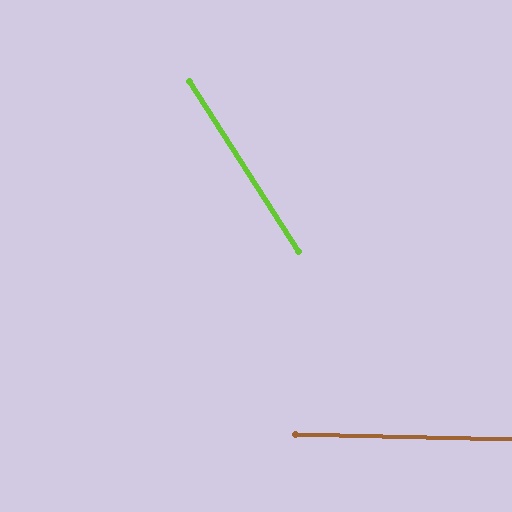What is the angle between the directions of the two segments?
Approximately 56 degrees.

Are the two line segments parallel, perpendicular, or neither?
Neither parallel nor perpendicular — they differ by about 56°.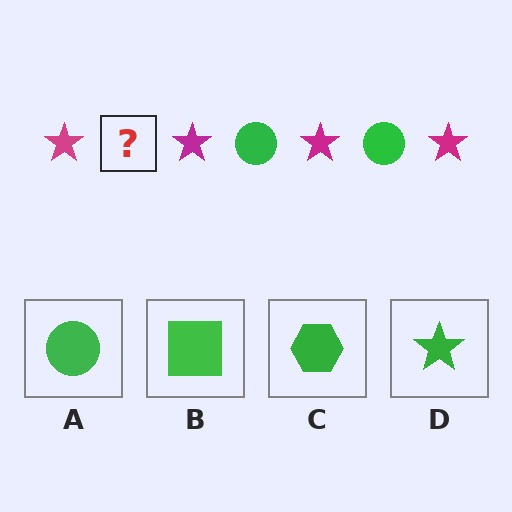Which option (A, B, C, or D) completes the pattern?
A.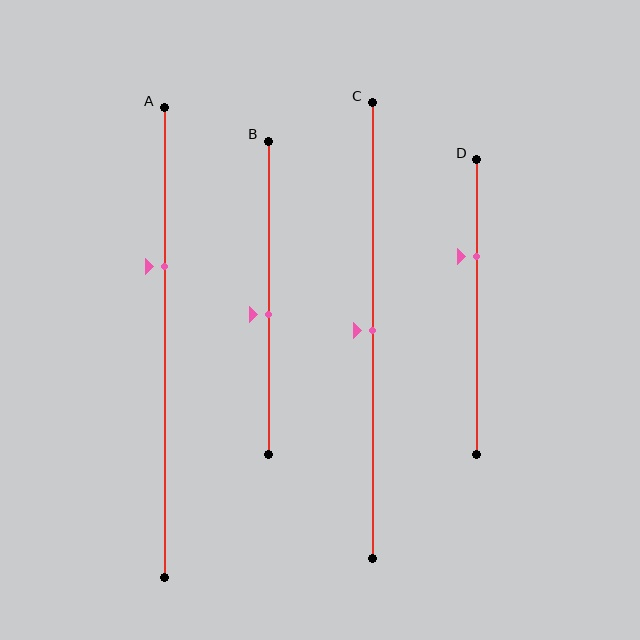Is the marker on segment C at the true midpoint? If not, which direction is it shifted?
Yes, the marker on segment C is at the true midpoint.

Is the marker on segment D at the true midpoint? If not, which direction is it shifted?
No, the marker on segment D is shifted upward by about 17% of the segment length.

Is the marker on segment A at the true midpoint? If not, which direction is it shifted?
No, the marker on segment A is shifted upward by about 16% of the segment length.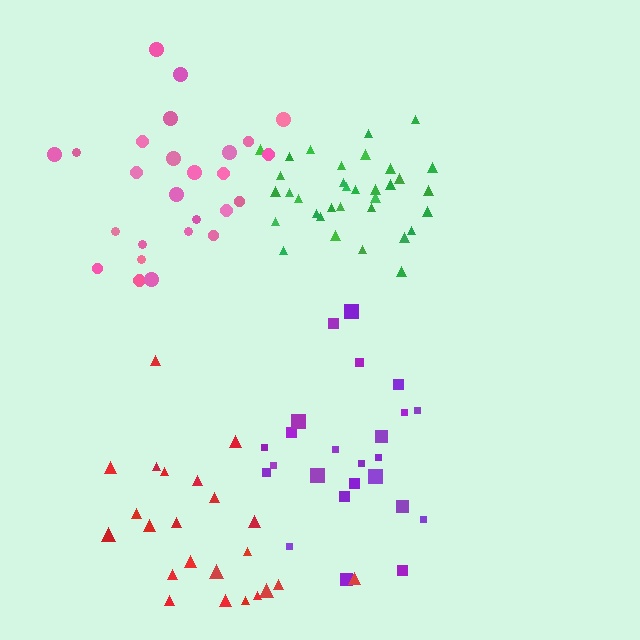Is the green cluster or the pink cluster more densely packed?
Green.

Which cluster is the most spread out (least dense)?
Red.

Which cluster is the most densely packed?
Green.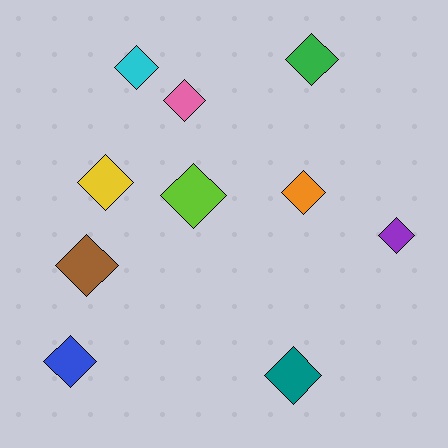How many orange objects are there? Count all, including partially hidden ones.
There is 1 orange object.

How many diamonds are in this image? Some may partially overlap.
There are 10 diamonds.